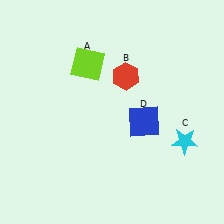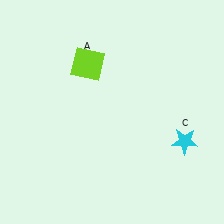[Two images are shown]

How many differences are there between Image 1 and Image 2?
There are 2 differences between the two images.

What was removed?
The blue square (D), the red hexagon (B) were removed in Image 2.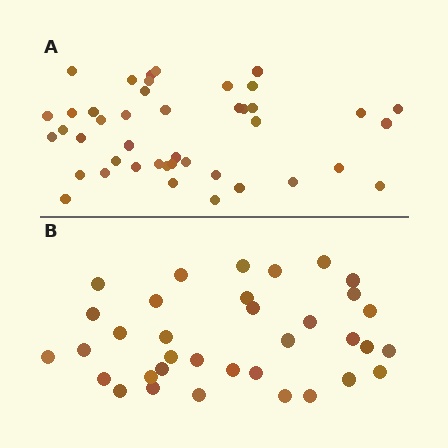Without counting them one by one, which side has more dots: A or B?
Region A (the top region) has more dots.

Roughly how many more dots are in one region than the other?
Region A has roughly 8 or so more dots than region B.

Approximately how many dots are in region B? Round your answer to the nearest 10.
About 40 dots. (The exact count is 35, which rounds to 40.)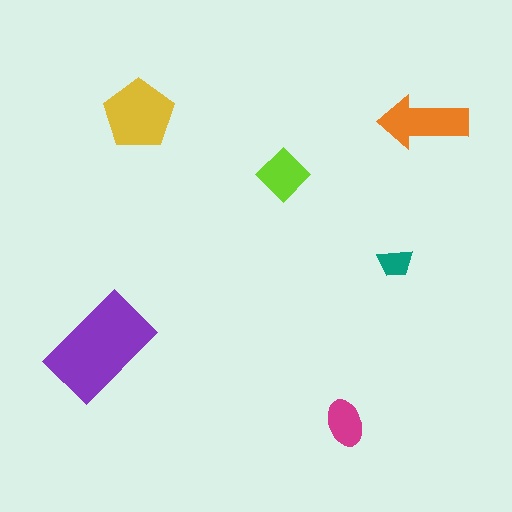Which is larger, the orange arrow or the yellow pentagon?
The yellow pentagon.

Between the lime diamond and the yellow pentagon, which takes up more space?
The yellow pentagon.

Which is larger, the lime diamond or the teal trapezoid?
The lime diamond.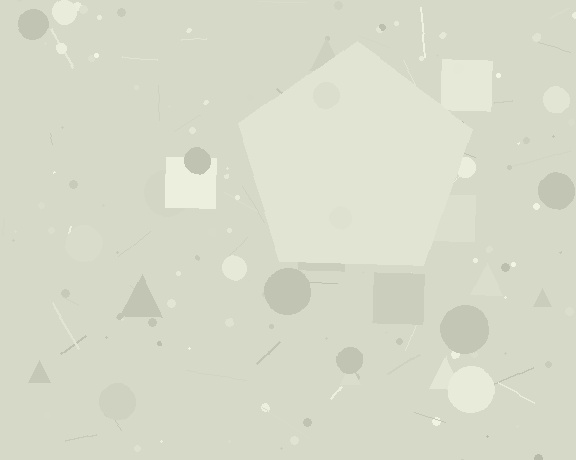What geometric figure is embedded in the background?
A pentagon is embedded in the background.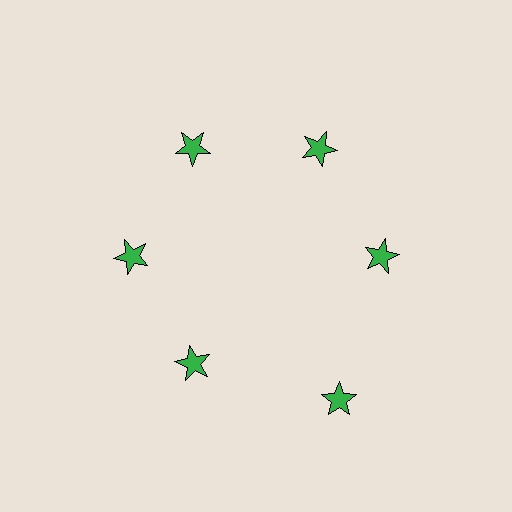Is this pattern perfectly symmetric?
No. The 6 green stars are arranged in a ring, but one element near the 5 o'clock position is pushed outward from the center, breaking the 6-fold rotational symmetry.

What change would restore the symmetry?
The symmetry would be restored by moving it inward, back onto the ring so that all 6 stars sit at equal angles and equal distance from the center.